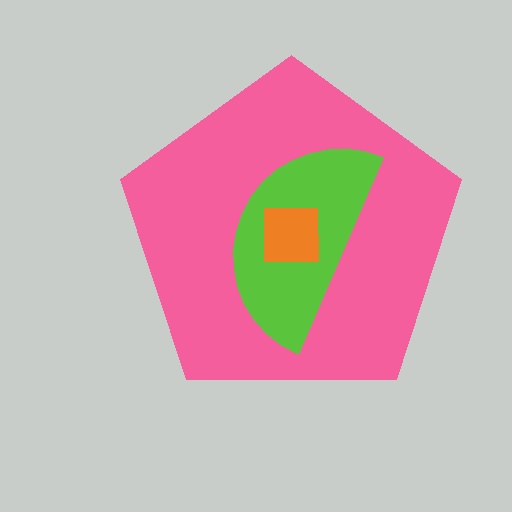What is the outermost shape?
The pink pentagon.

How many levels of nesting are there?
3.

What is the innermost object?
The orange square.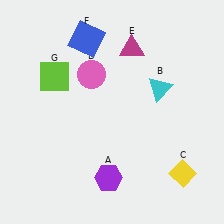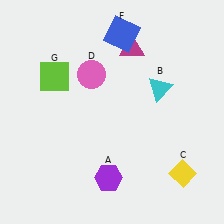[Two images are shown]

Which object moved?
The blue square (F) moved right.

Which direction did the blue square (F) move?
The blue square (F) moved right.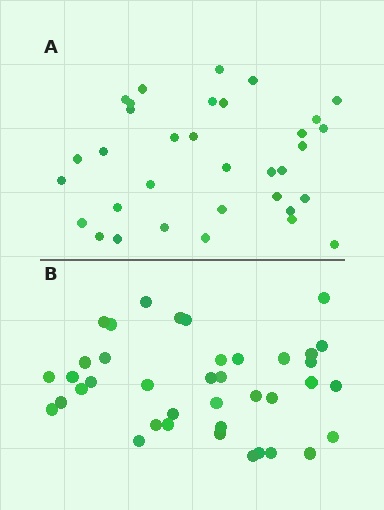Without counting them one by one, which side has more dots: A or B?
Region B (the bottom region) has more dots.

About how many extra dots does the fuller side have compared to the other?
Region B has about 5 more dots than region A.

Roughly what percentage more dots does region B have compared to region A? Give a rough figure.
About 15% more.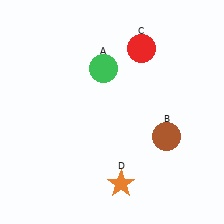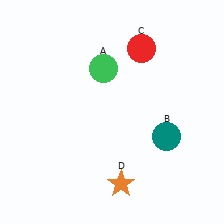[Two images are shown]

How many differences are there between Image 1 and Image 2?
There is 1 difference between the two images.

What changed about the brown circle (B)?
In Image 1, B is brown. In Image 2, it changed to teal.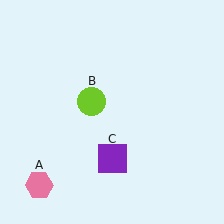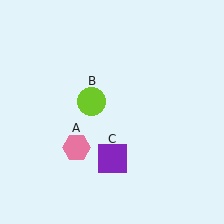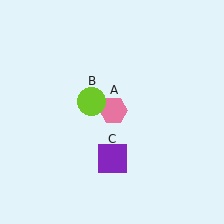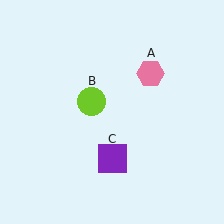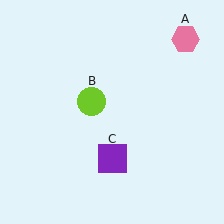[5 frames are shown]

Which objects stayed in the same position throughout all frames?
Lime circle (object B) and purple square (object C) remained stationary.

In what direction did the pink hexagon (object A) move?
The pink hexagon (object A) moved up and to the right.